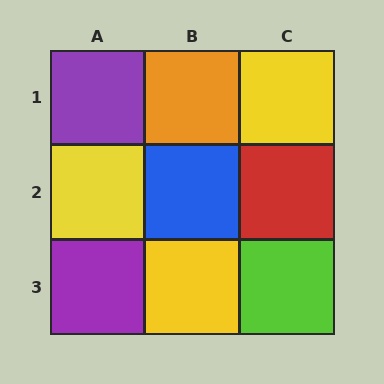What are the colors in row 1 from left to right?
Purple, orange, yellow.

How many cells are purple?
2 cells are purple.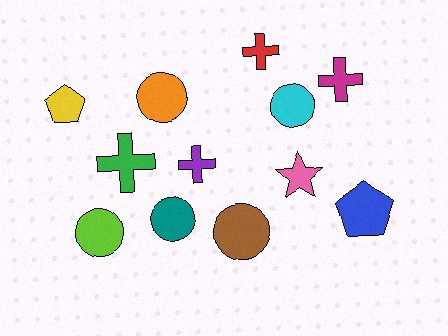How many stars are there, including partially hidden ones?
There is 1 star.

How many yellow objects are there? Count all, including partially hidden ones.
There is 1 yellow object.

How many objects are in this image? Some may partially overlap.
There are 12 objects.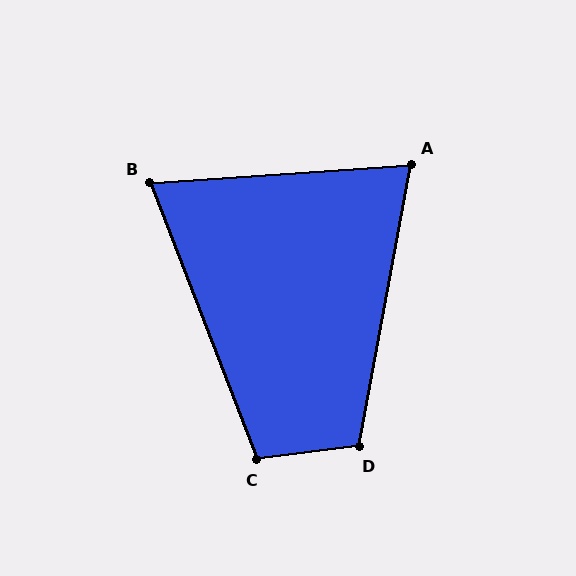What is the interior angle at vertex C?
Approximately 104 degrees (obtuse).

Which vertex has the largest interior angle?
D, at approximately 107 degrees.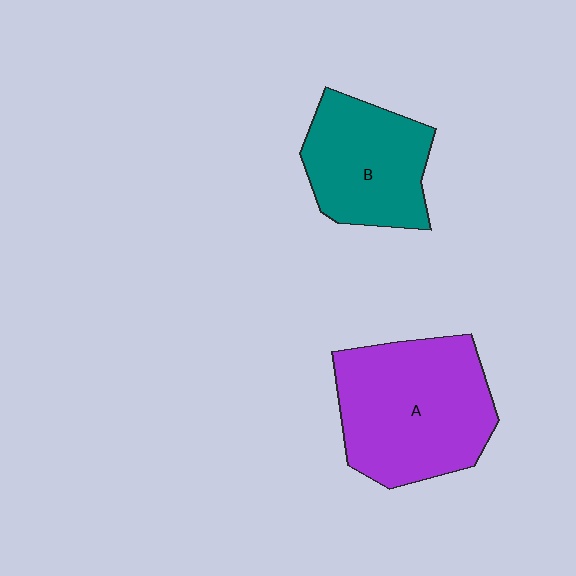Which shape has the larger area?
Shape A (purple).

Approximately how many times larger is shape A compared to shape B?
Approximately 1.4 times.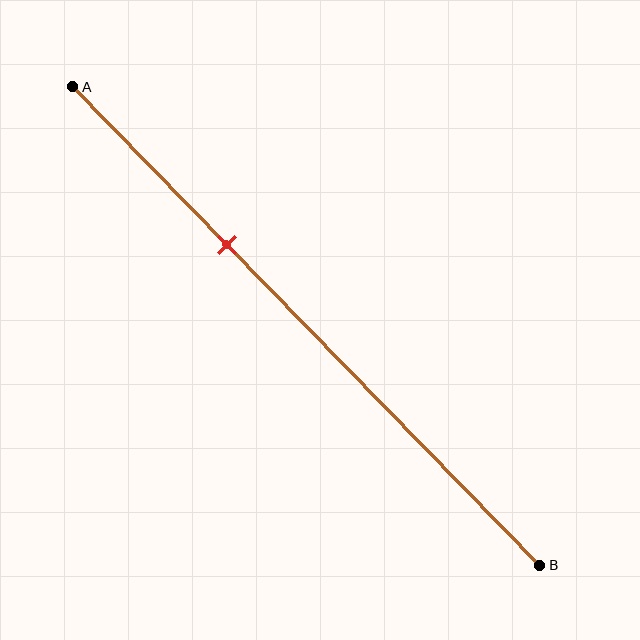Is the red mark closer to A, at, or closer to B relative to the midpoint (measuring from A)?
The red mark is closer to point A than the midpoint of segment AB.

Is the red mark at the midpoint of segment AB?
No, the mark is at about 35% from A, not at the 50% midpoint.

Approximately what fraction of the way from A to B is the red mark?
The red mark is approximately 35% of the way from A to B.